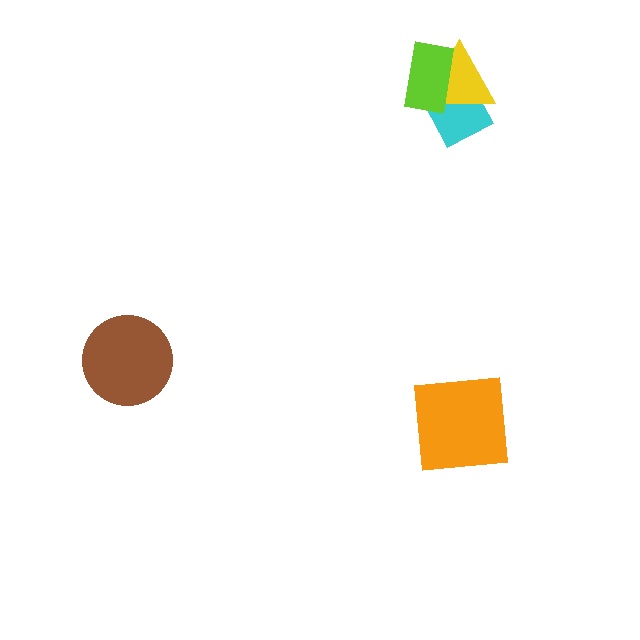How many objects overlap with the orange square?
0 objects overlap with the orange square.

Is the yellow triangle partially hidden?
Yes, it is partially covered by another shape.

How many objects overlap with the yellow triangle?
2 objects overlap with the yellow triangle.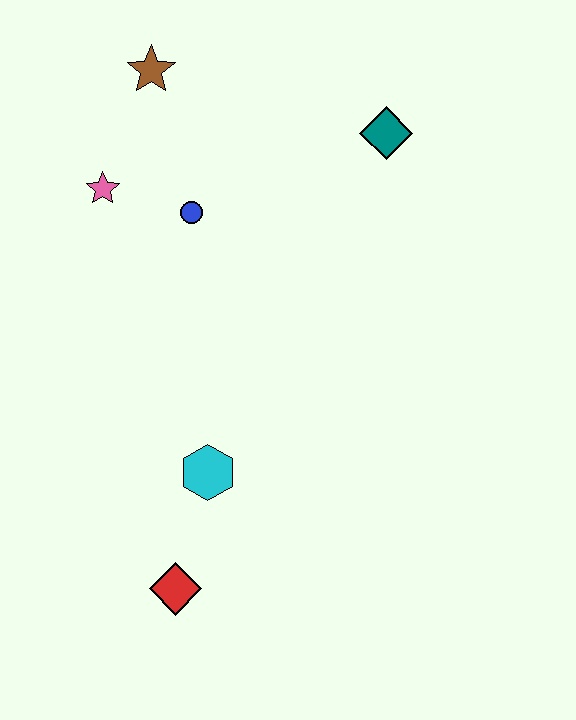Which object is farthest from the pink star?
The red diamond is farthest from the pink star.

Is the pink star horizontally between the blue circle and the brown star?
No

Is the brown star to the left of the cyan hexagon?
Yes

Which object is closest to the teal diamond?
The blue circle is closest to the teal diamond.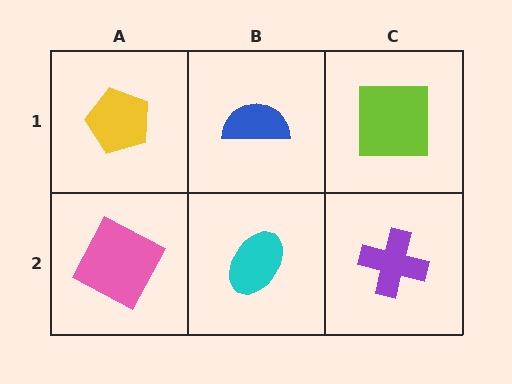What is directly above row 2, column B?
A blue semicircle.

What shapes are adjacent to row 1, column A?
A pink square (row 2, column A), a blue semicircle (row 1, column B).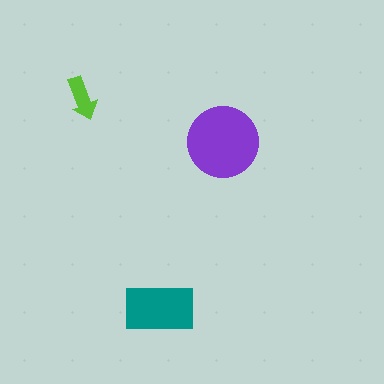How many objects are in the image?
There are 3 objects in the image.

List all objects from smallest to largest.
The lime arrow, the teal rectangle, the purple circle.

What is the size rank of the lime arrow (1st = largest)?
3rd.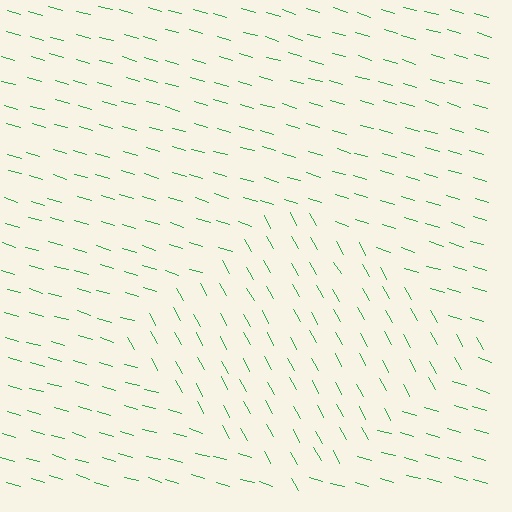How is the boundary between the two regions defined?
The boundary is defined purely by a change in line orientation (approximately 45 degrees difference). All lines are the same color and thickness.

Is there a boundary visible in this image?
Yes, there is a texture boundary formed by a change in line orientation.